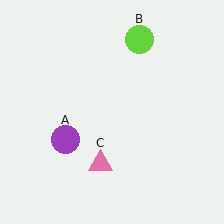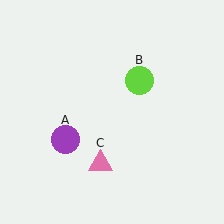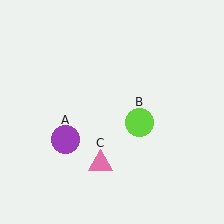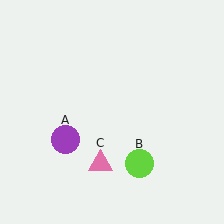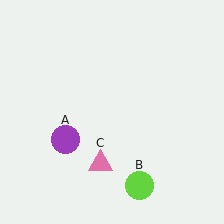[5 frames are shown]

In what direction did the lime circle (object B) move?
The lime circle (object B) moved down.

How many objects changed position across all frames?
1 object changed position: lime circle (object B).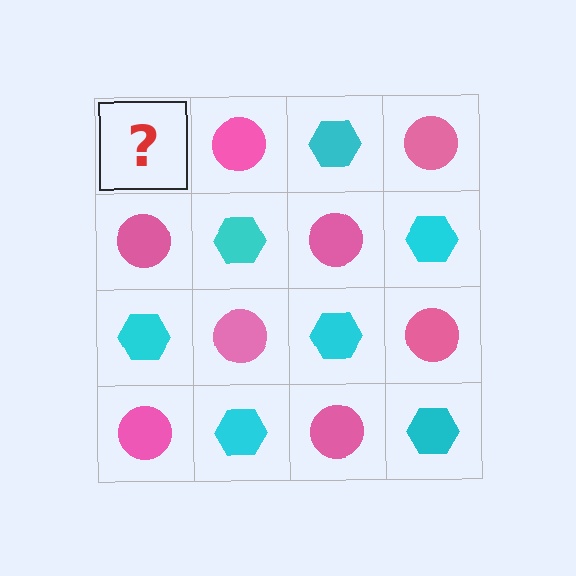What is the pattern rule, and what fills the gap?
The rule is that it alternates cyan hexagon and pink circle in a checkerboard pattern. The gap should be filled with a cyan hexagon.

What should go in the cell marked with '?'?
The missing cell should contain a cyan hexagon.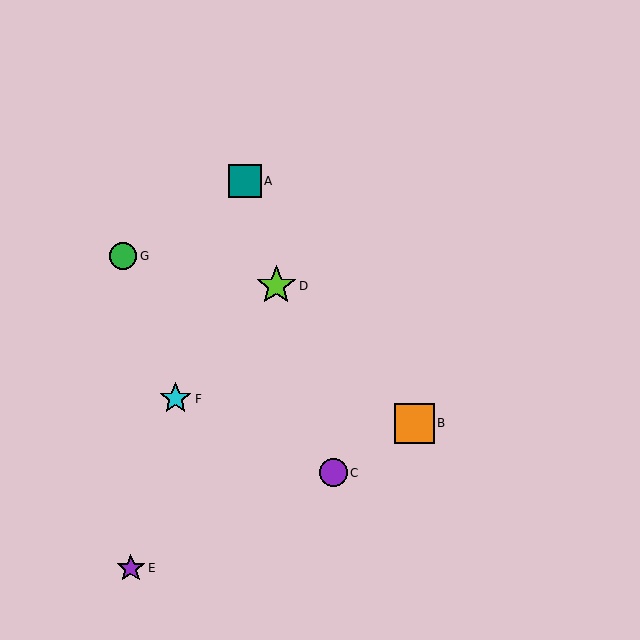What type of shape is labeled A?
Shape A is a teal square.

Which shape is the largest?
The orange square (labeled B) is the largest.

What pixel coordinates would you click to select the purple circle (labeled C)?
Click at (333, 473) to select the purple circle C.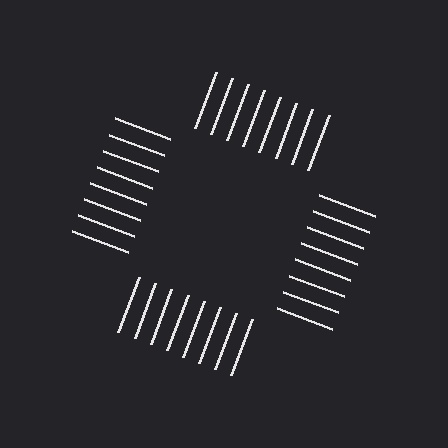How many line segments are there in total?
32 — 8 along each of the 4 edges.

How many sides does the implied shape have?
4 sides — the line-ends trace a square.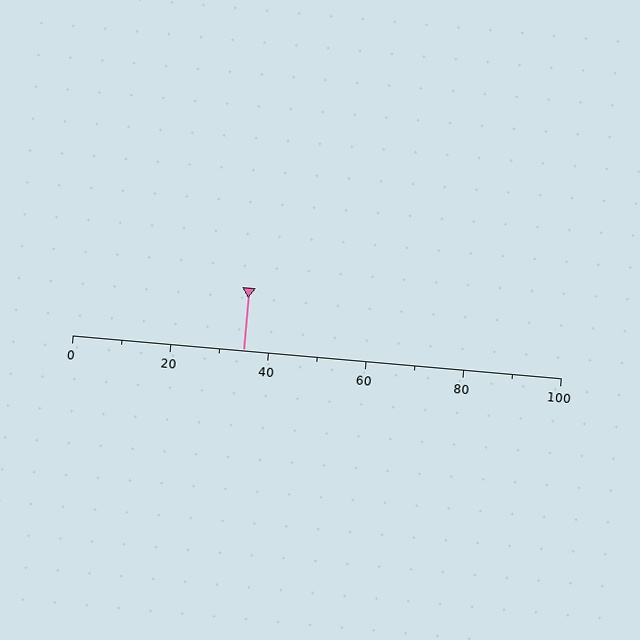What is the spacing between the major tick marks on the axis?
The major ticks are spaced 20 apart.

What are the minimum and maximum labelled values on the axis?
The axis runs from 0 to 100.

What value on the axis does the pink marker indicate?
The marker indicates approximately 35.